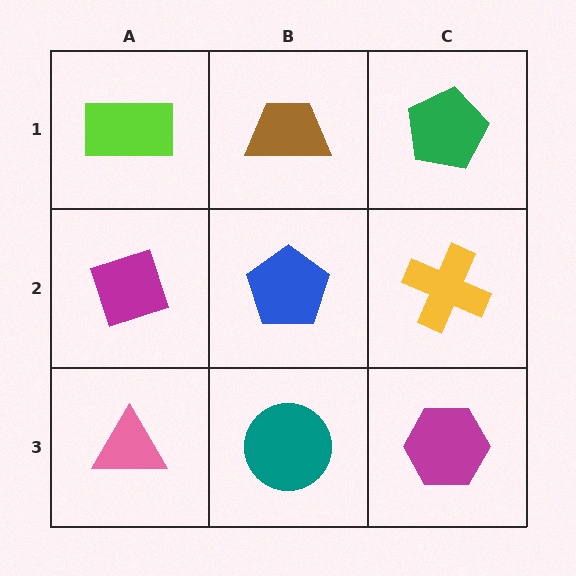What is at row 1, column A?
A lime rectangle.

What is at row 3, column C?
A magenta hexagon.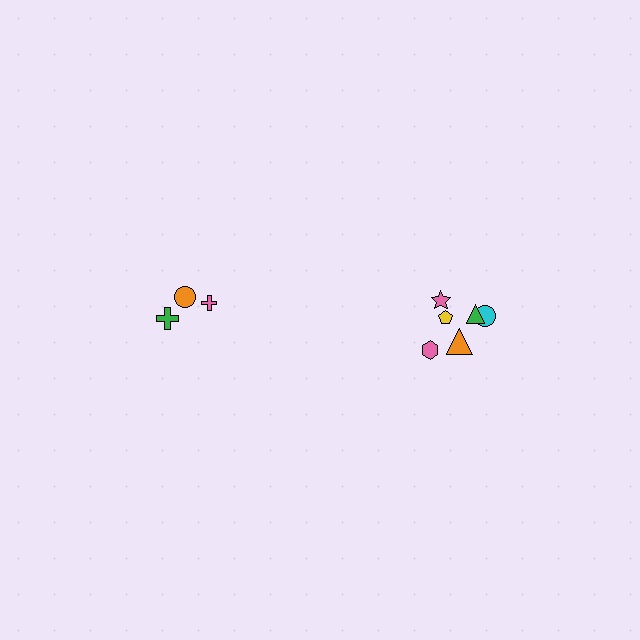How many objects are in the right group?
There are 6 objects.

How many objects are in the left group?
There are 3 objects.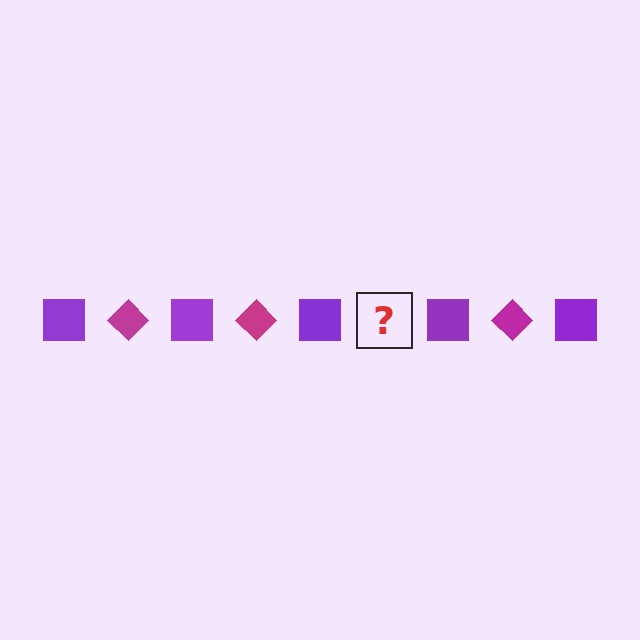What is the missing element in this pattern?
The missing element is a magenta diamond.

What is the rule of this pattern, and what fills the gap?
The rule is that the pattern alternates between purple square and magenta diamond. The gap should be filled with a magenta diamond.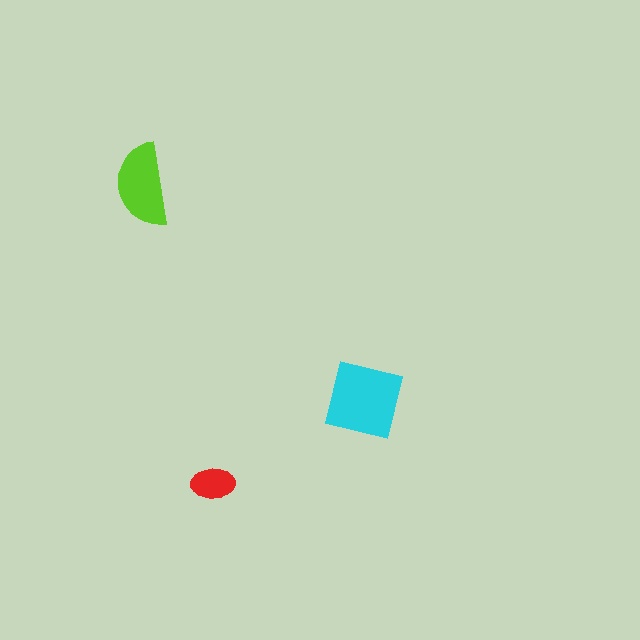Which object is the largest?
The cyan square.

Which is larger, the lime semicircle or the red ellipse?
The lime semicircle.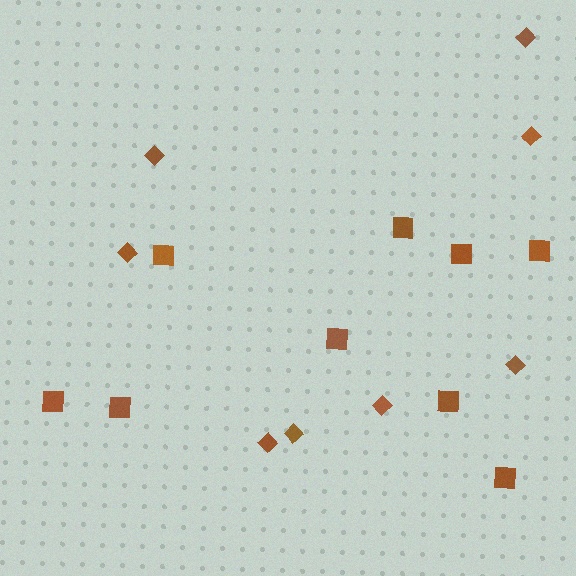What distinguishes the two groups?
There are 2 groups: one group of squares (9) and one group of diamonds (8).